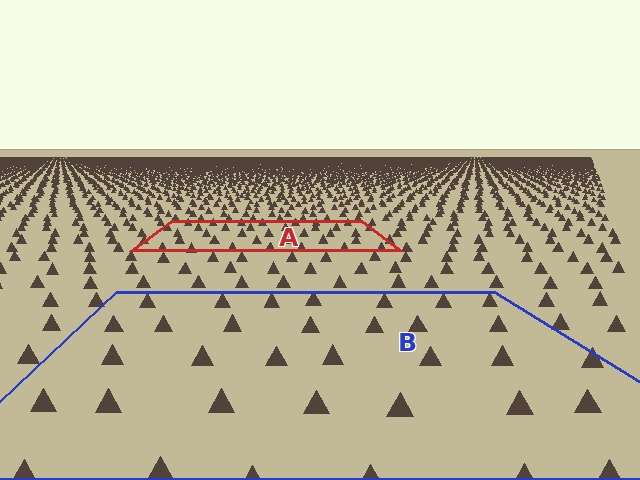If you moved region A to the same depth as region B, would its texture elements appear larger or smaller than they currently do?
They would appear larger. At a closer depth, the same texture elements are projected at a bigger on-screen size.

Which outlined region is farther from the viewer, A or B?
Region A is farther from the viewer — the texture elements inside it appear smaller and more densely packed.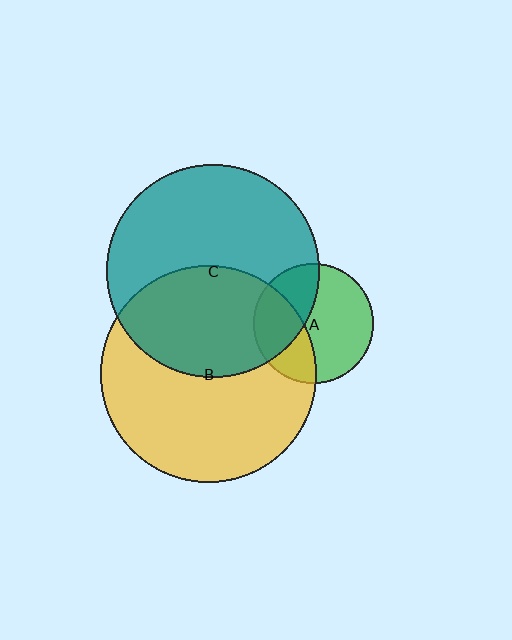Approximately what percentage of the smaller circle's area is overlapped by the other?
Approximately 40%.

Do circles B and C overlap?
Yes.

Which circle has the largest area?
Circle B (yellow).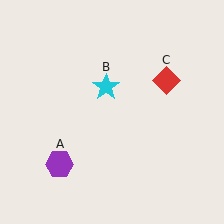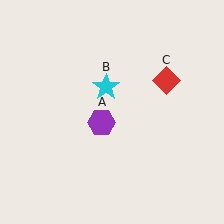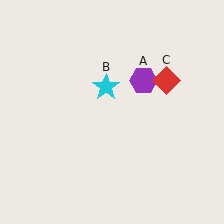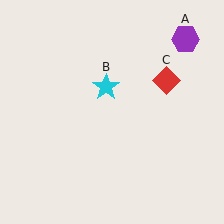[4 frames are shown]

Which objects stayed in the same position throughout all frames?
Cyan star (object B) and red diamond (object C) remained stationary.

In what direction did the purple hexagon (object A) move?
The purple hexagon (object A) moved up and to the right.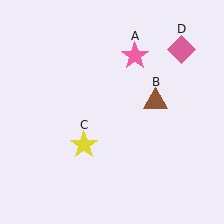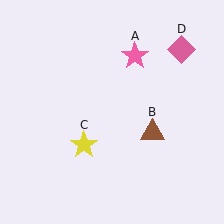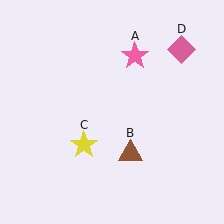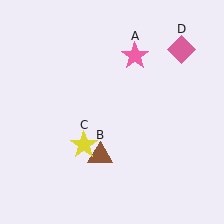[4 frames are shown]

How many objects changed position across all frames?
1 object changed position: brown triangle (object B).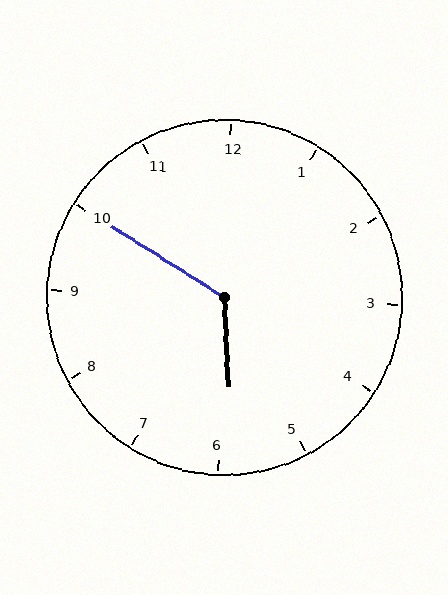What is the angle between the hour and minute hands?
Approximately 125 degrees.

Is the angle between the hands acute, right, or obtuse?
It is obtuse.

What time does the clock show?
5:50.